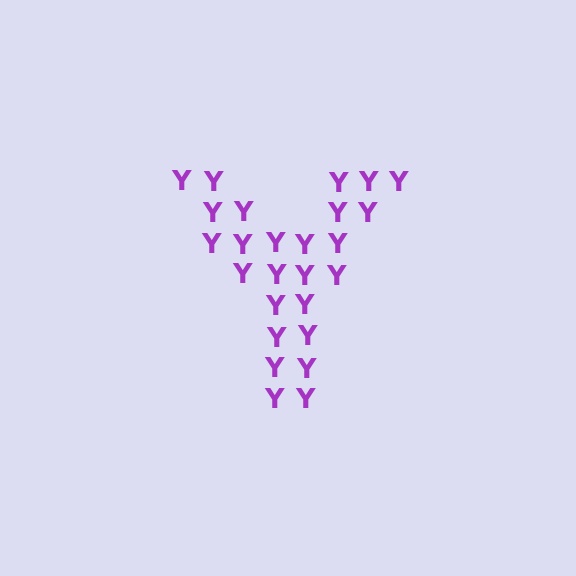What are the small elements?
The small elements are letter Y's.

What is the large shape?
The large shape is the letter Y.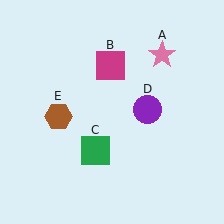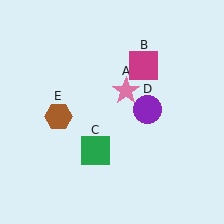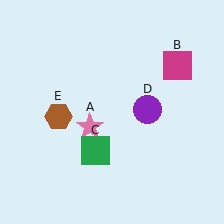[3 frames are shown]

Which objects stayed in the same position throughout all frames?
Green square (object C) and purple circle (object D) and brown hexagon (object E) remained stationary.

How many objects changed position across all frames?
2 objects changed position: pink star (object A), magenta square (object B).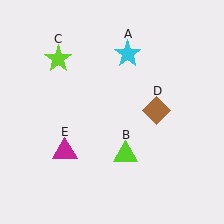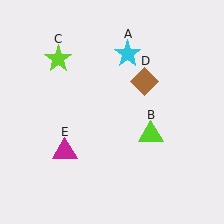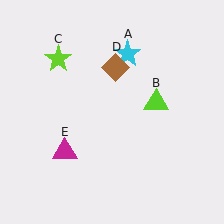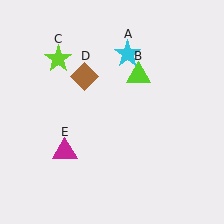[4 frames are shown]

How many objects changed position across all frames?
2 objects changed position: lime triangle (object B), brown diamond (object D).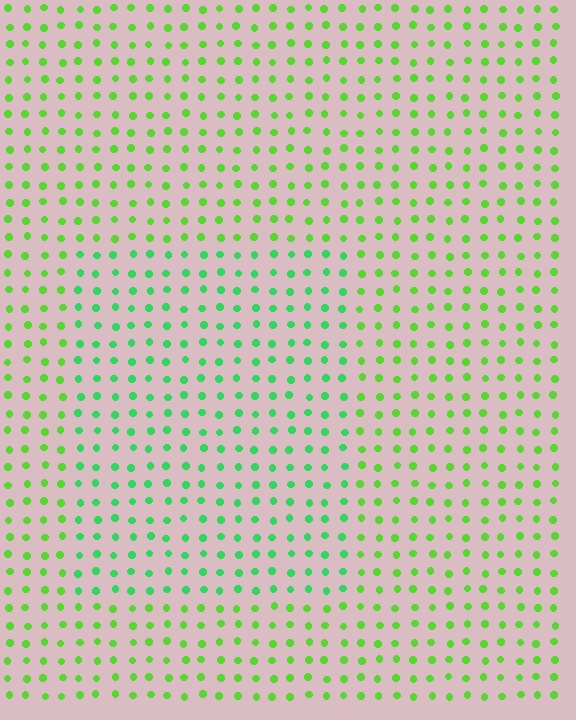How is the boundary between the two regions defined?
The boundary is defined purely by a slight shift in hue (about 31 degrees). Spacing, size, and orientation are identical on both sides.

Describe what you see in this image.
The image is filled with small lime elements in a uniform arrangement. A rectangle-shaped region is visible where the elements are tinted to a slightly different hue, forming a subtle color boundary.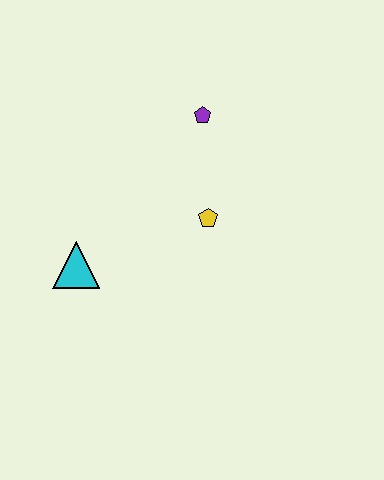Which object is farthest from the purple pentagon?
The cyan triangle is farthest from the purple pentagon.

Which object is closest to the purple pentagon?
The yellow pentagon is closest to the purple pentagon.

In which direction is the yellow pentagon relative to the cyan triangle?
The yellow pentagon is to the right of the cyan triangle.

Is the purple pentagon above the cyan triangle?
Yes